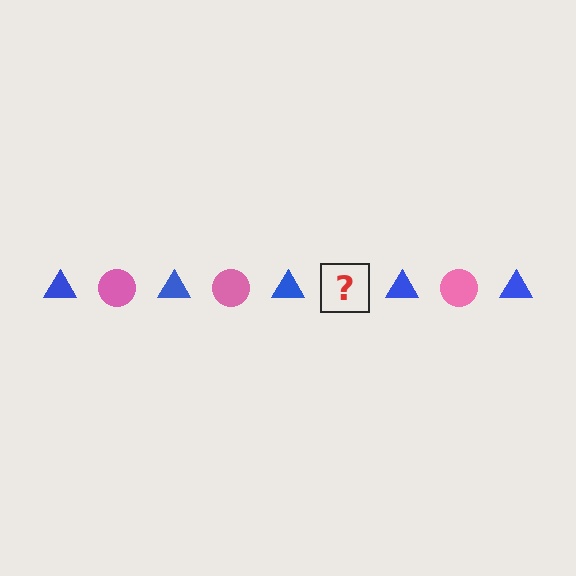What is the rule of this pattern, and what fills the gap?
The rule is that the pattern alternates between blue triangle and pink circle. The gap should be filled with a pink circle.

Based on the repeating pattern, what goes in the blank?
The blank should be a pink circle.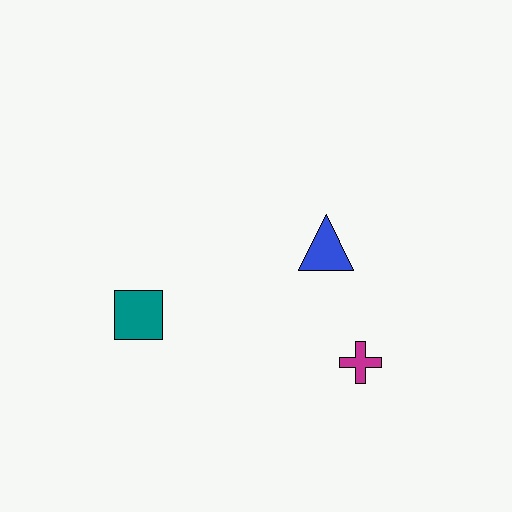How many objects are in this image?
There are 3 objects.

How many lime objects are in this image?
There are no lime objects.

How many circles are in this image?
There are no circles.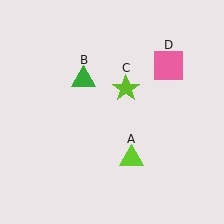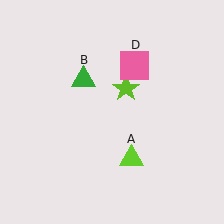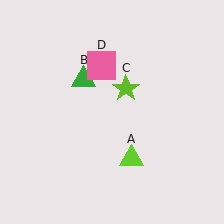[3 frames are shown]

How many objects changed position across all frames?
1 object changed position: pink square (object D).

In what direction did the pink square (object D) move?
The pink square (object D) moved left.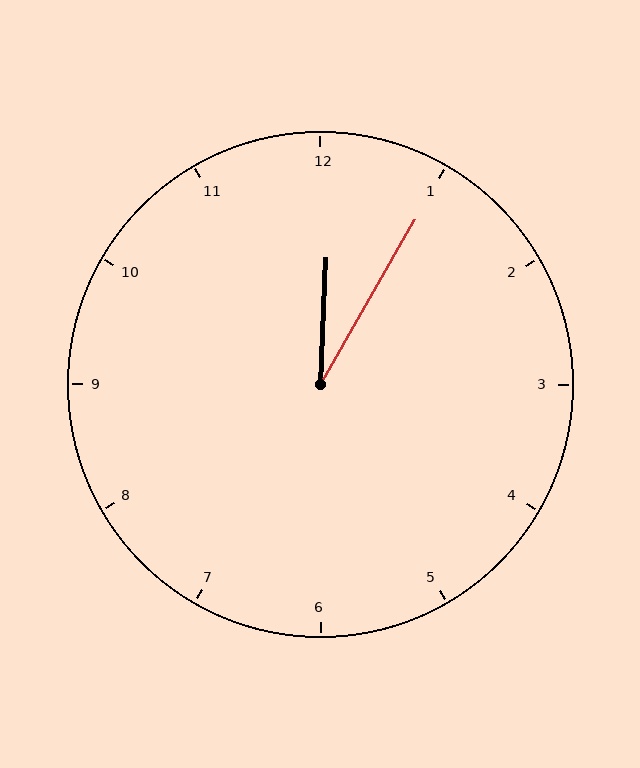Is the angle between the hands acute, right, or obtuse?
It is acute.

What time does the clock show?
12:05.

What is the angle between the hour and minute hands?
Approximately 28 degrees.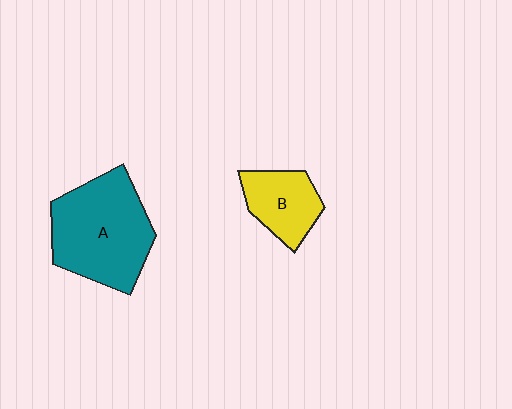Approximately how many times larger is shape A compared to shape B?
Approximately 2.1 times.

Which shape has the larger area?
Shape A (teal).